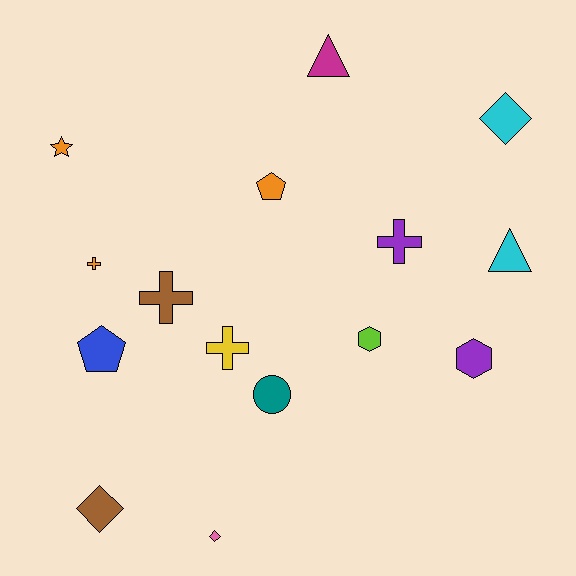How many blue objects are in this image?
There is 1 blue object.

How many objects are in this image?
There are 15 objects.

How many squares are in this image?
There are no squares.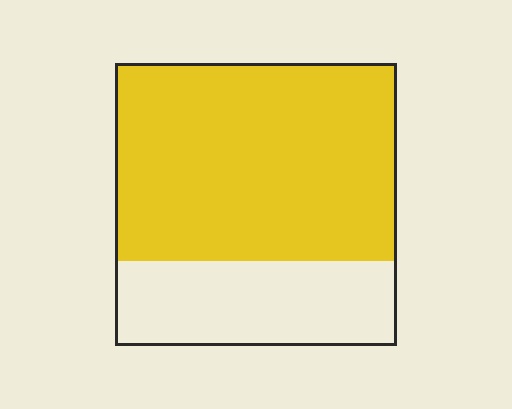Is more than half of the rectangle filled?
Yes.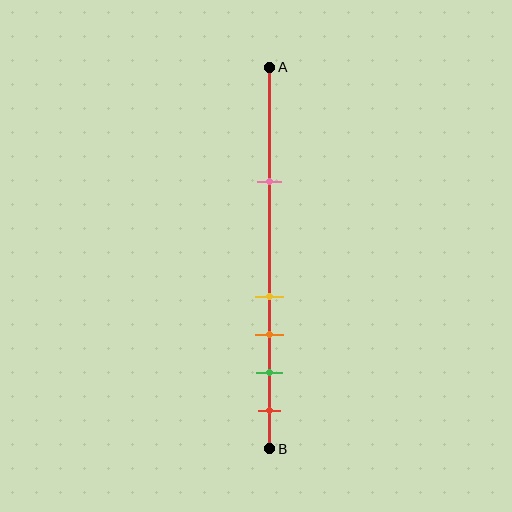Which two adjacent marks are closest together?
The yellow and orange marks are the closest adjacent pair.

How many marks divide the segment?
There are 5 marks dividing the segment.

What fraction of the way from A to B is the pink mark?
The pink mark is approximately 30% (0.3) of the way from A to B.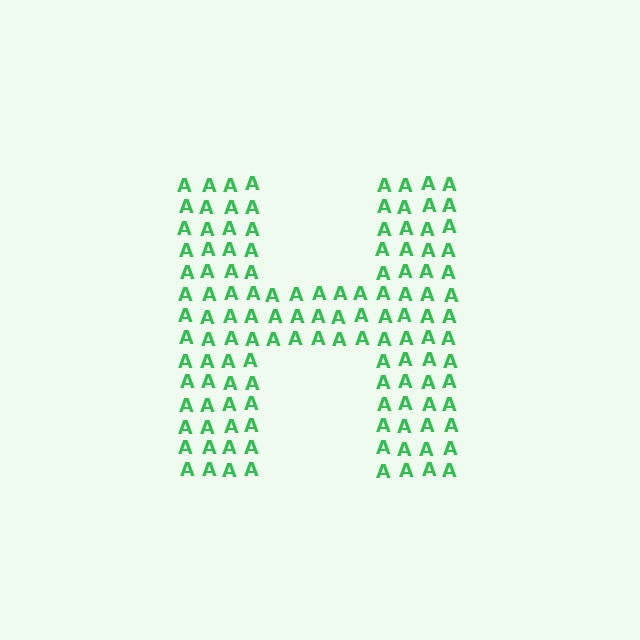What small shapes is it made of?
It is made of small letter A's.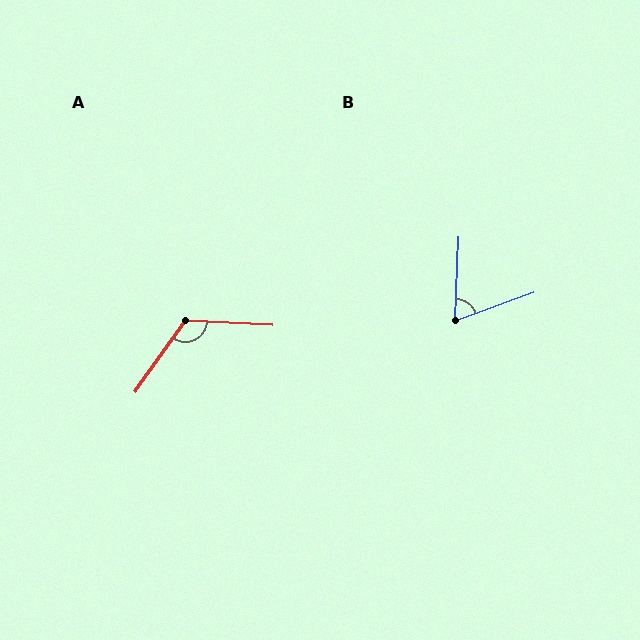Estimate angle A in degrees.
Approximately 122 degrees.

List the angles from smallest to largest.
B (68°), A (122°).